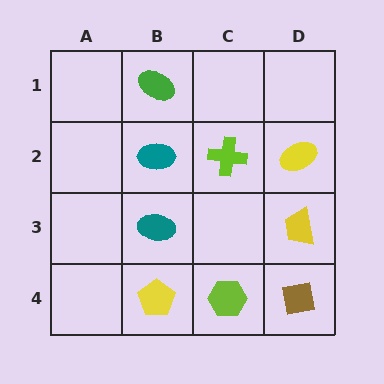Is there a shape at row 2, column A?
No, that cell is empty.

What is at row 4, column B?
A yellow pentagon.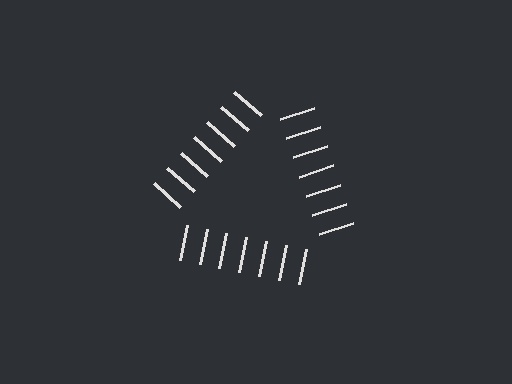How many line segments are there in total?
21 — 7 along each of the 3 edges.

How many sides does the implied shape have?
3 sides — the line-ends trace a triangle.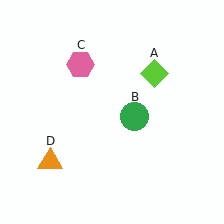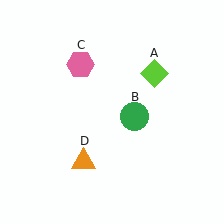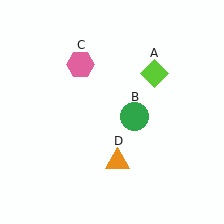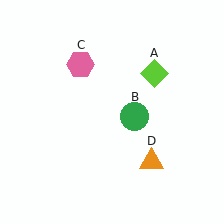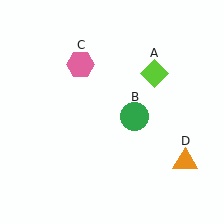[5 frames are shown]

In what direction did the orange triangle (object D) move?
The orange triangle (object D) moved right.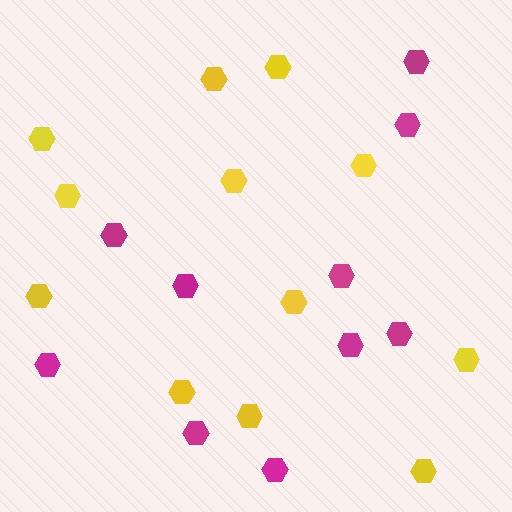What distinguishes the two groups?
There are 2 groups: one group of yellow hexagons (12) and one group of magenta hexagons (10).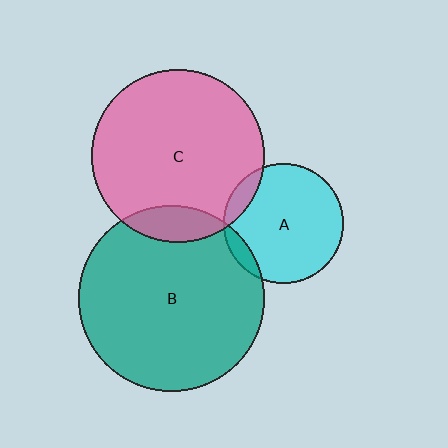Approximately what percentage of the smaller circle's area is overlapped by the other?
Approximately 10%.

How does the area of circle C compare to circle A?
Approximately 2.1 times.